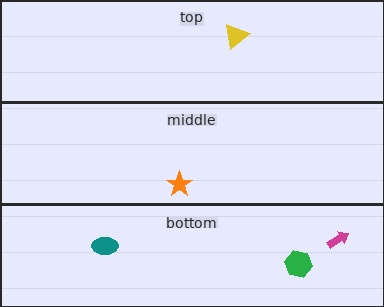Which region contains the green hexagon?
The bottom region.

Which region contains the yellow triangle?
The top region.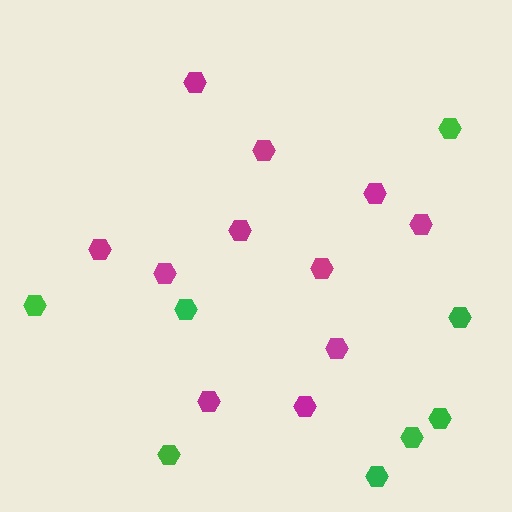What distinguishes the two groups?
There are 2 groups: one group of magenta hexagons (11) and one group of green hexagons (8).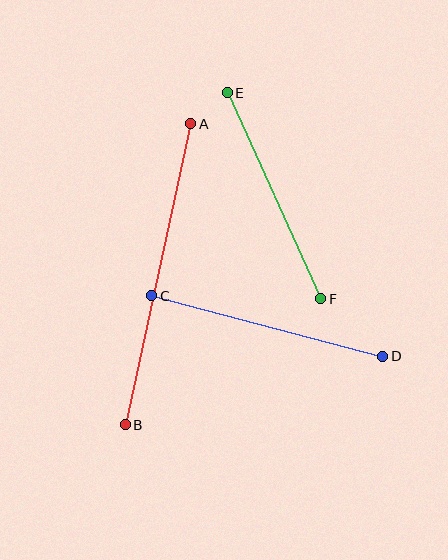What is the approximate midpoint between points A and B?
The midpoint is at approximately (158, 274) pixels.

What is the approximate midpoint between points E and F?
The midpoint is at approximately (274, 196) pixels.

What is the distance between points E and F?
The distance is approximately 226 pixels.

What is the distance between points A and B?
The distance is approximately 308 pixels.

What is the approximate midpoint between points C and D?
The midpoint is at approximately (267, 326) pixels.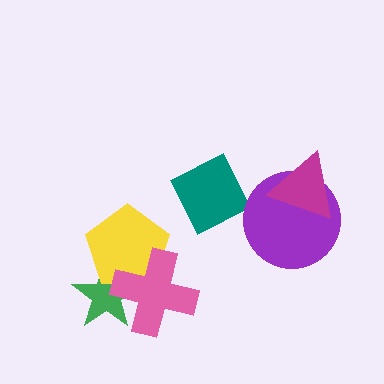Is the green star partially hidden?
Yes, it is partially covered by another shape.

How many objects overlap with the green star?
2 objects overlap with the green star.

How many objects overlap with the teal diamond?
0 objects overlap with the teal diamond.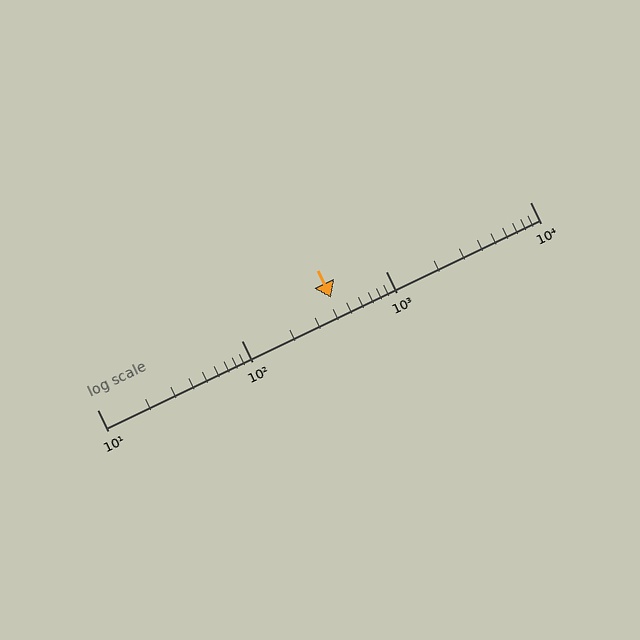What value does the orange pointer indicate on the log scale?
The pointer indicates approximately 420.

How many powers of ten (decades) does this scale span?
The scale spans 3 decades, from 10 to 10000.